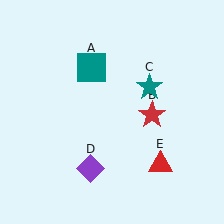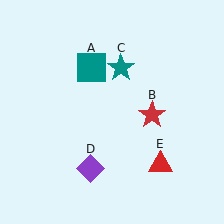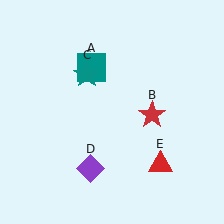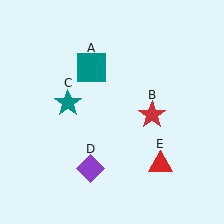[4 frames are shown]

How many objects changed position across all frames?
1 object changed position: teal star (object C).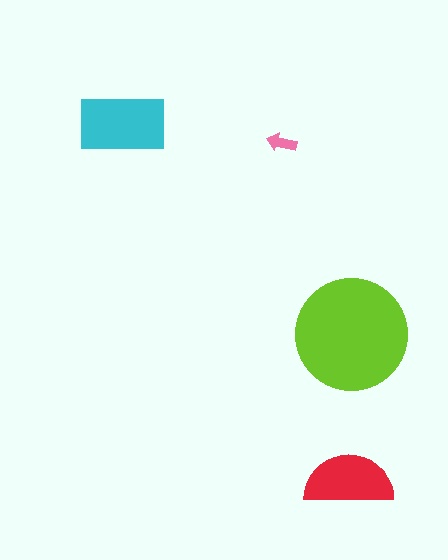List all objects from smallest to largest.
The pink arrow, the red semicircle, the cyan rectangle, the lime circle.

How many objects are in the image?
There are 4 objects in the image.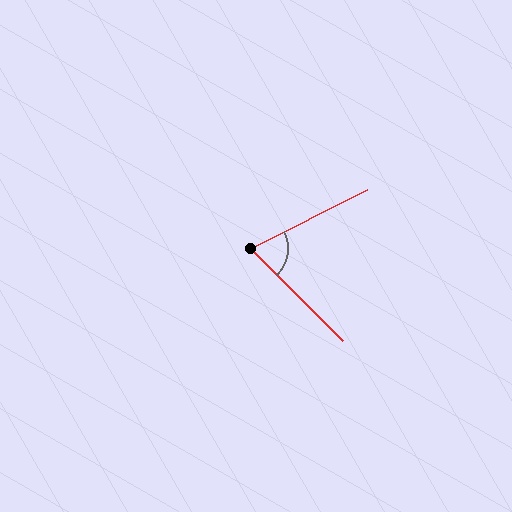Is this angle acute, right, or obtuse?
It is acute.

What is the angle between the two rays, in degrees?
Approximately 72 degrees.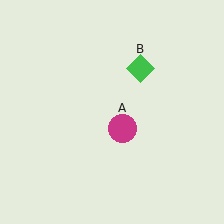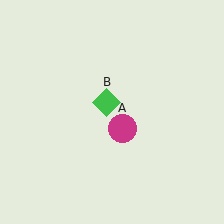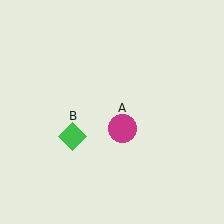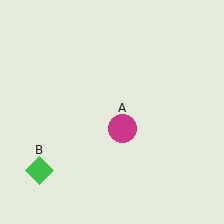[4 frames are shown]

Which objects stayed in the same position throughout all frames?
Magenta circle (object A) remained stationary.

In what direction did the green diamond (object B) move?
The green diamond (object B) moved down and to the left.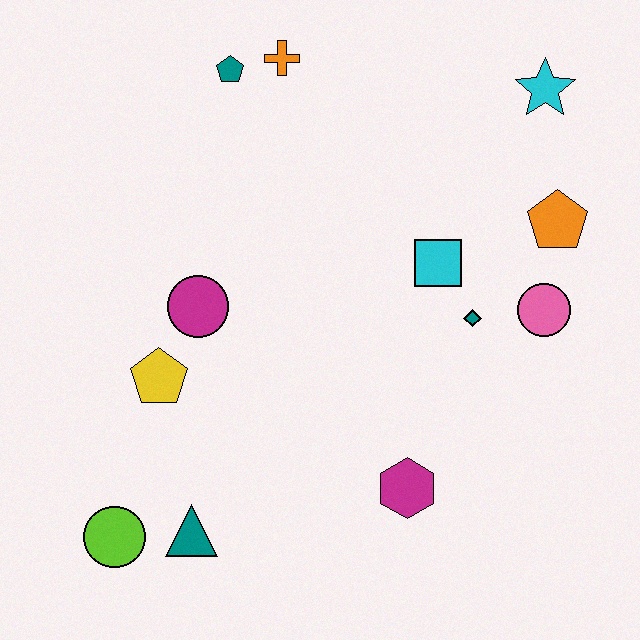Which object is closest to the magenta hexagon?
The teal diamond is closest to the magenta hexagon.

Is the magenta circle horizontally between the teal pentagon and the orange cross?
No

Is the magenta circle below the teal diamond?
No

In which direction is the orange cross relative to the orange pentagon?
The orange cross is to the left of the orange pentagon.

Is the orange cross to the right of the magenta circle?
Yes